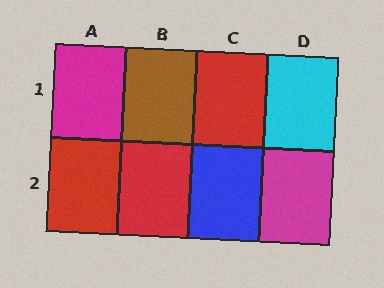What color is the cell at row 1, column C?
Red.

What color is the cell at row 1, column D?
Cyan.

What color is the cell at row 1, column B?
Brown.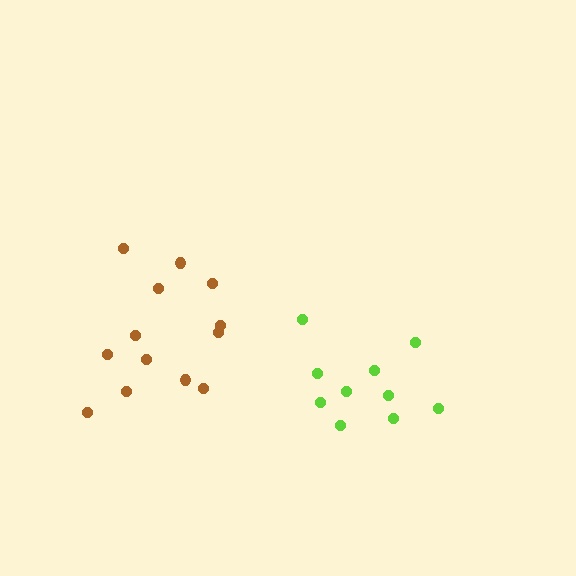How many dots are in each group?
Group 1: 13 dots, Group 2: 10 dots (23 total).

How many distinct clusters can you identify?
There are 2 distinct clusters.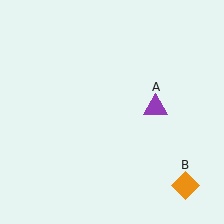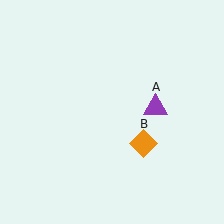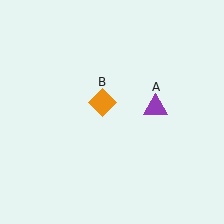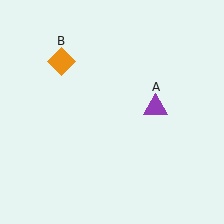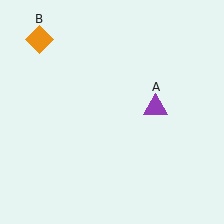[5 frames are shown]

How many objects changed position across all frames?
1 object changed position: orange diamond (object B).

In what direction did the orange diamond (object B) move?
The orange diamond (object B) moved up and to the left.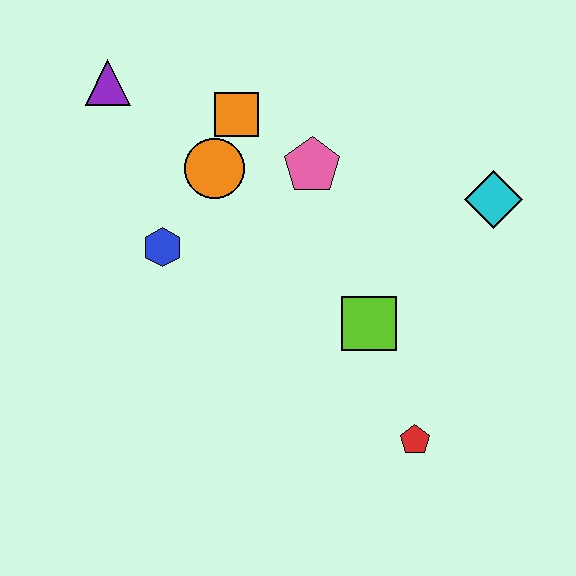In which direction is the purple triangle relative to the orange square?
The purple triangle is to the left of the orange square.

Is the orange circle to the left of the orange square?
Yes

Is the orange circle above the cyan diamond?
Yes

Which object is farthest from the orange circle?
The red pentagon is farthest from the orange circle.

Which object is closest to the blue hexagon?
The orange circle is closest to the blue hexagon.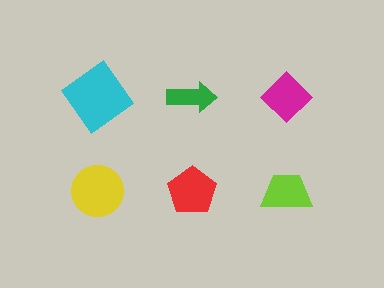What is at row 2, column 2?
A red pentagon.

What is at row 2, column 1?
A yellow circle.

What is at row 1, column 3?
A magenta diamond.